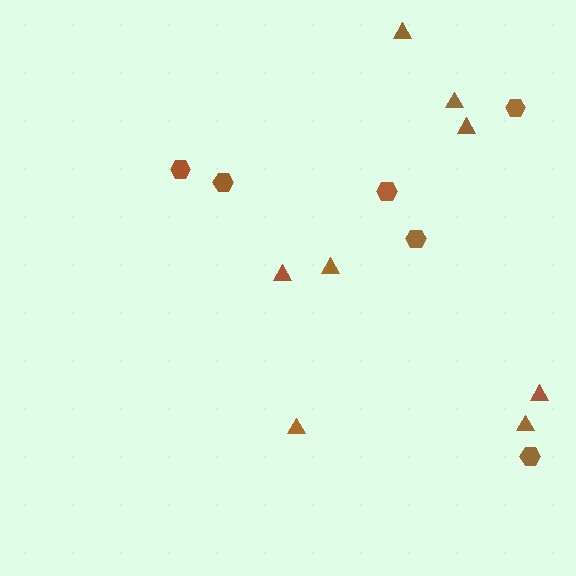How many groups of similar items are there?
There are 2 groups: one group of triangles (8) and one group of hexagons (6).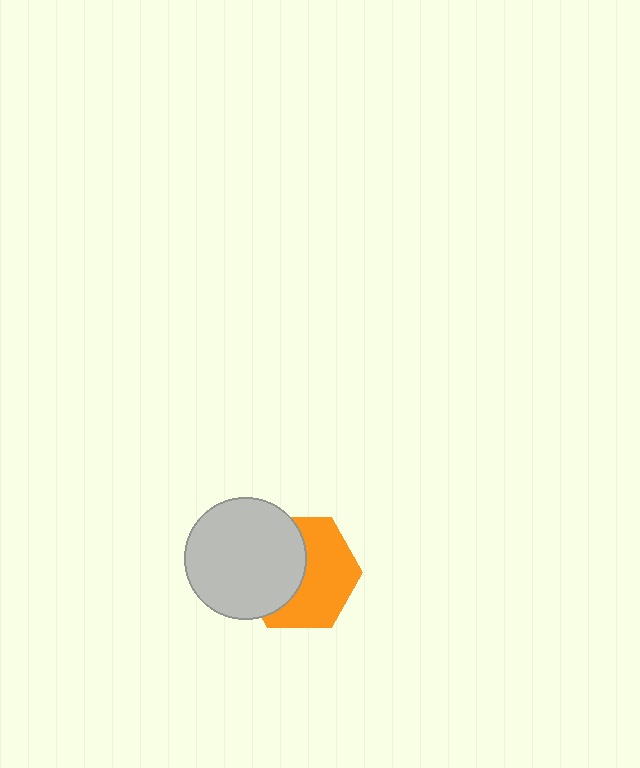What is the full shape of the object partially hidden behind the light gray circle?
The partially hidden object is an orange hexagon.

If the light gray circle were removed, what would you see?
You would see the complete orange hexagon.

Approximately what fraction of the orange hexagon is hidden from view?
Roughly 46% of the orange hexagon is hidden behind the light gray circle.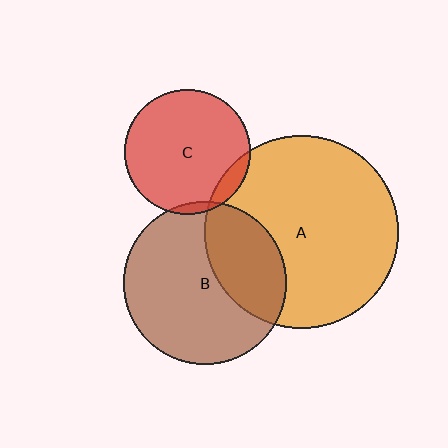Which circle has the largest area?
Circle A (orange).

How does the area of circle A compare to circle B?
Approximately 1.4 times.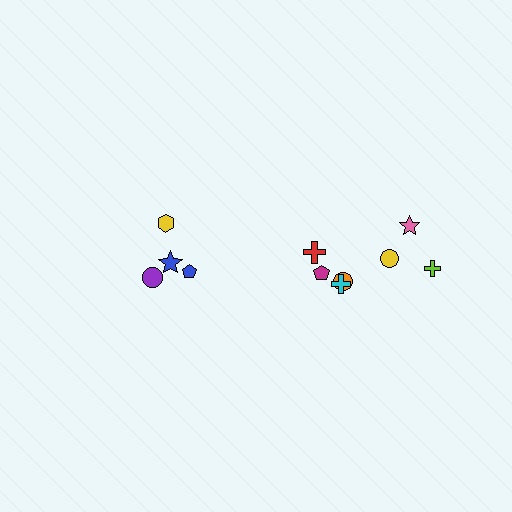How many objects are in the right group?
There are 7 objects.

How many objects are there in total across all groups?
There are 11 objects.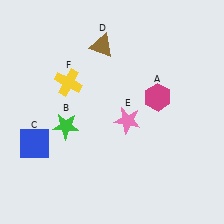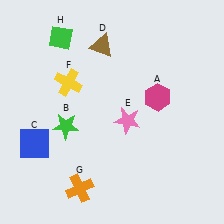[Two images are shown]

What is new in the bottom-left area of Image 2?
An orange cross (G) was added in the bottom-left area of Image 2.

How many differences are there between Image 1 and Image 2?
There are 2 differences between the two images.